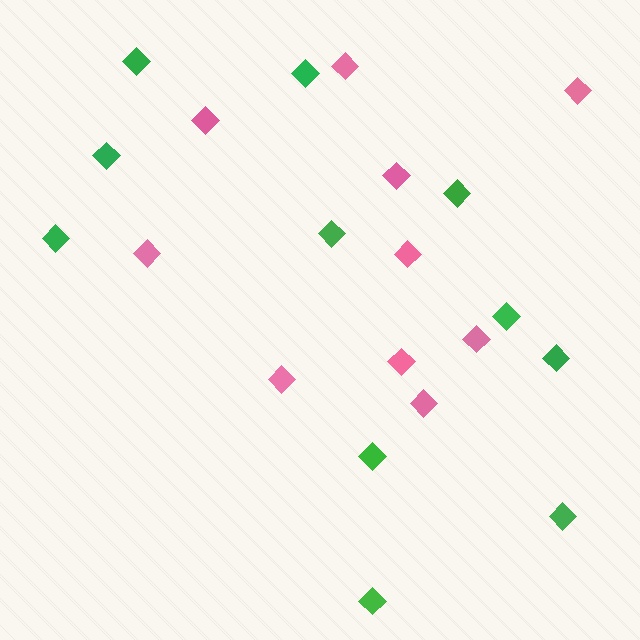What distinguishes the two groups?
There are 2 groups: one group of green diamonds (11) and one group of pink diamonds (10).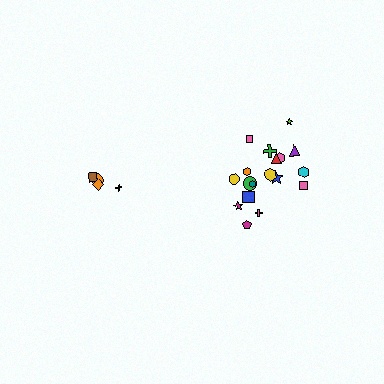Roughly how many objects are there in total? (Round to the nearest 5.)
Roughly 20 objects in total.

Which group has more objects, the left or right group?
The right group.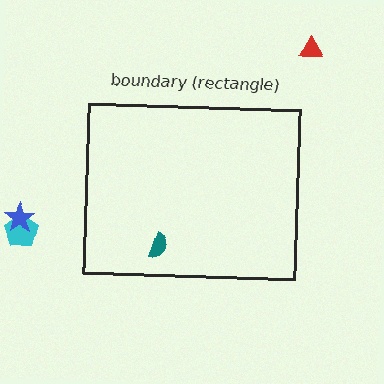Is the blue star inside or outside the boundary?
Outside.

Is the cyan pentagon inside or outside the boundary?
Outside.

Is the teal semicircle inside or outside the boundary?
Inside.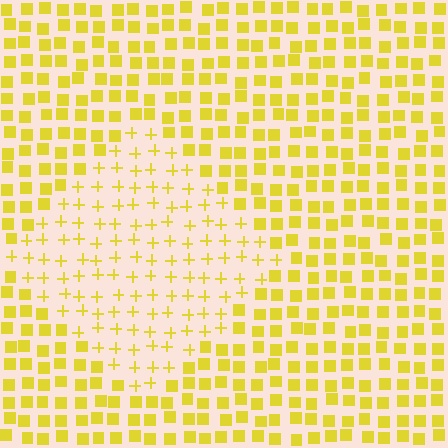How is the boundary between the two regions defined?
The boundary is defined by a change in element shape: plus signs inside vs. squares outside. All elements share the same color and spacing.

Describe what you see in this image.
The image is filled with small yellow elements arranged in a uniform grid. A diamond-shaped region contains plus signs, while the surrounding area contains squares. The boundary is defined purely by the change in element shape.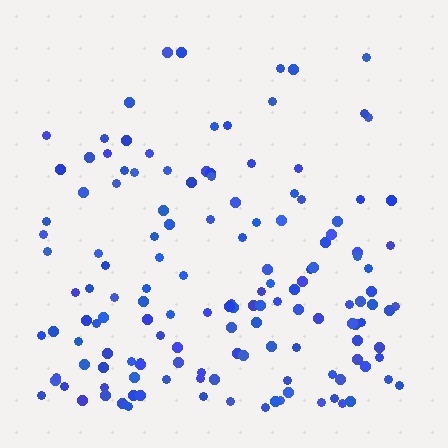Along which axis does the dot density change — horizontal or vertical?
Vertical.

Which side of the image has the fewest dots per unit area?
The top.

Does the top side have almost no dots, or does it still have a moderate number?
Still a moderate number, just noticeably fewer than the bottom.